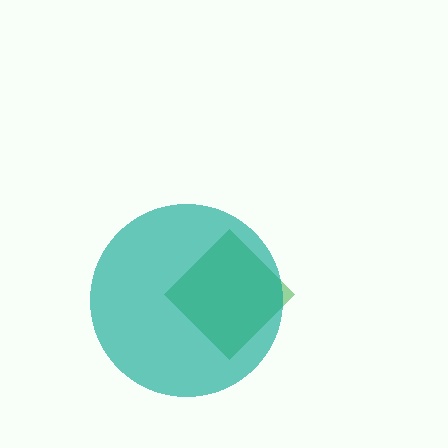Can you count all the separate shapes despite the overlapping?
Yes, there are 2 separate shapes.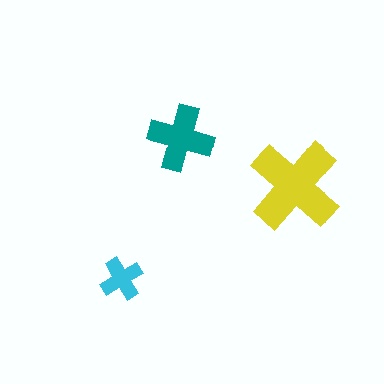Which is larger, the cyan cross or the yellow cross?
The yellow one.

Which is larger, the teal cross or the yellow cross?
The yellow one.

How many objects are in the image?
There are 3 objects in the image.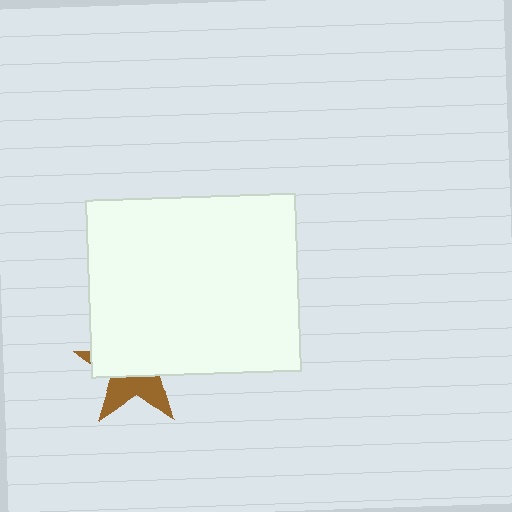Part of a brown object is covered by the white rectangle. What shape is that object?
It is a star.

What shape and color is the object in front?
The object in front is a white rectangle.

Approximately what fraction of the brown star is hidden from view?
Roughly 62% of the brown star is hidden behind the white rectangle.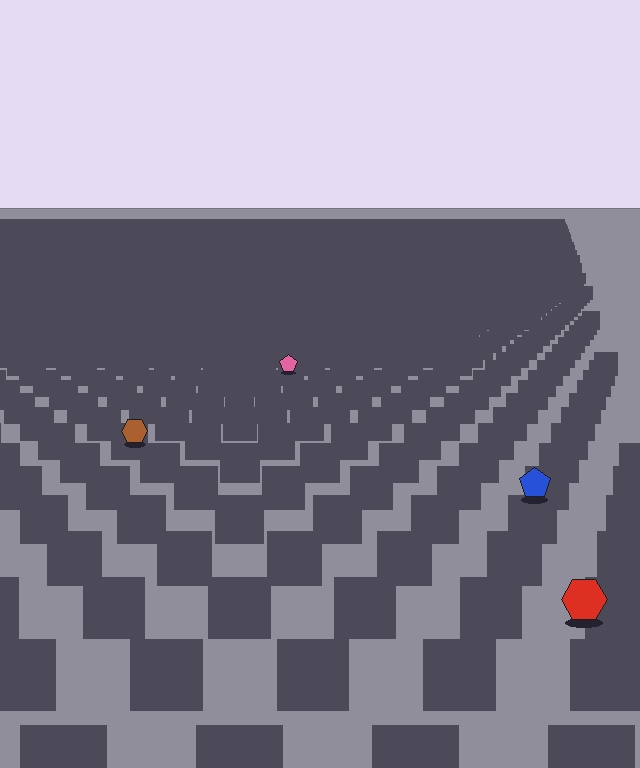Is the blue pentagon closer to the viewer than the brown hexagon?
Yes. The blue pentagon is closer — you can tell from the texture gradient: the ground texture is coarser near it.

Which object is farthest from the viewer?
The pink pentagon is farthest from the viewer. It appears smaller and the ground texture around it is denser.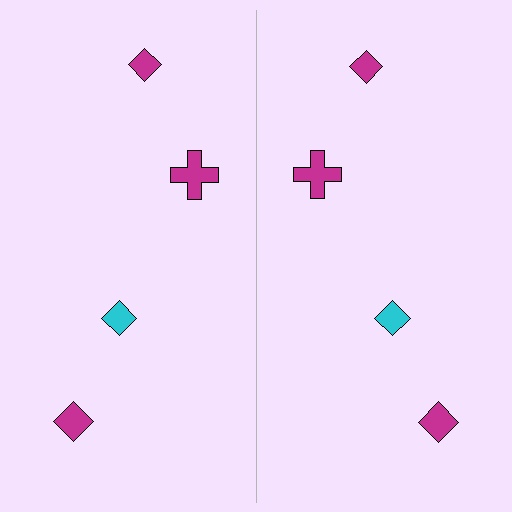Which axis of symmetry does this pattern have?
The pattern has a vertical axis of symmetry running through the center of the image.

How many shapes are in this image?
There are 8 shapes in this image.